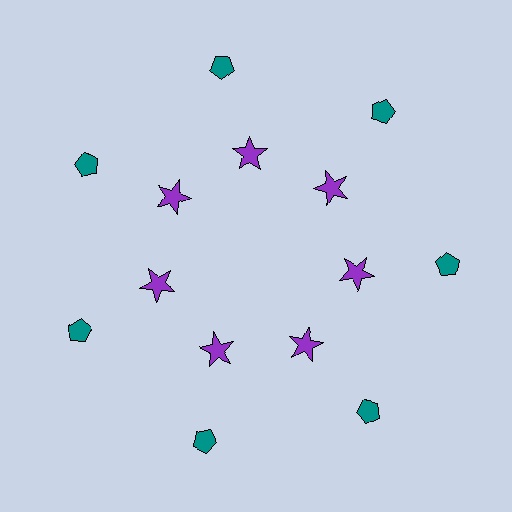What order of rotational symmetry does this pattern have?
This pattern has 7-fold rotational symmetry.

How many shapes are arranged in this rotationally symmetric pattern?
There are 14 shapes, arranged in 7 groups of 2.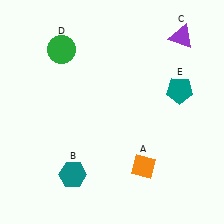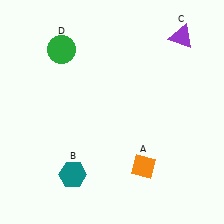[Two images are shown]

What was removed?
The teal pentagon (E) was removed in Image 2.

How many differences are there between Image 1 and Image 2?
There is 1 difference between the two images.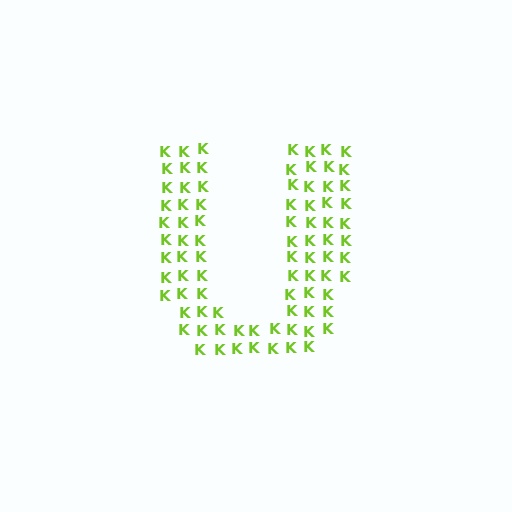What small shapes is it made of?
It is made of small letter K's.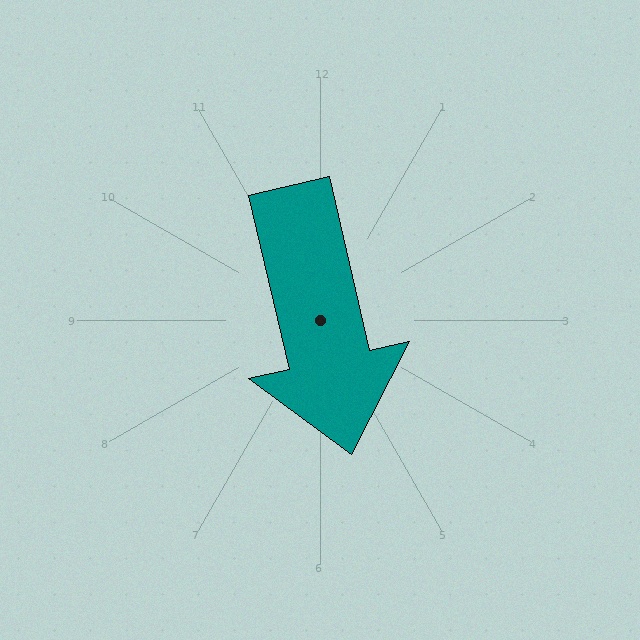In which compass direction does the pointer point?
South.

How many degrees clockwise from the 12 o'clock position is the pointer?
Approximately 167 degrees.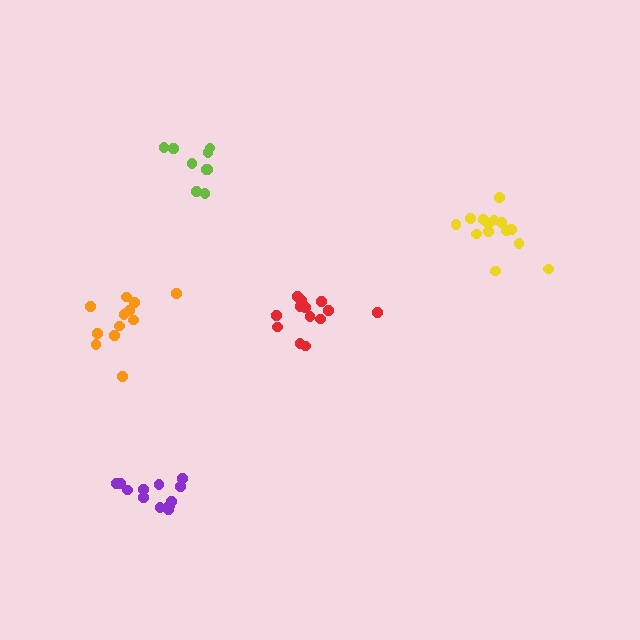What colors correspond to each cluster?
The clusters are colored: purple, red, yellow, lime, orange.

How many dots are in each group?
Group 1: 12 dots, Group 2: 13 dots, Group 3: 14 dots, Group 4: 9 dots, Group 5: 12 dots (60 total).